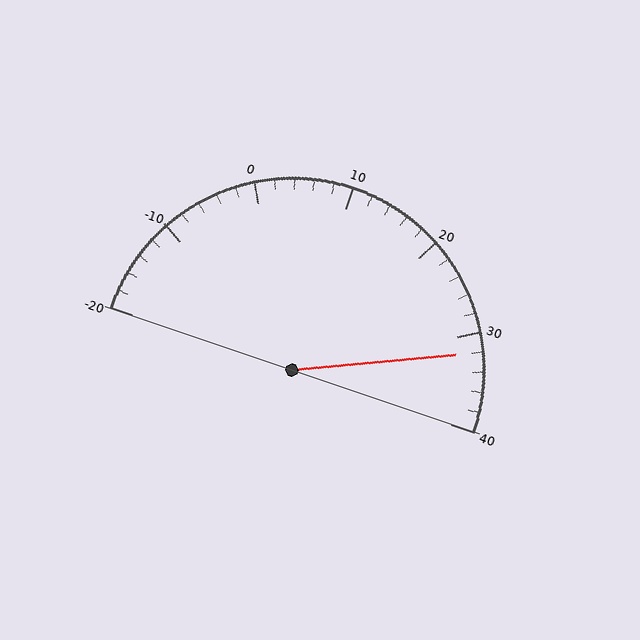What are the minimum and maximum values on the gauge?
The gauge ranges from -20 to 40.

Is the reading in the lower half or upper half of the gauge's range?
The reading is in the upper half of the range (-20 to 40).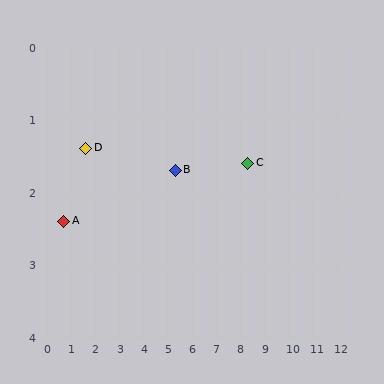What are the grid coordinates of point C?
Point C is at approximately (8.3, 1.6).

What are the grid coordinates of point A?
Point A is at approximately (0.7, 2.4).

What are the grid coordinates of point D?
Point D is at approximately (1.6, 1.4).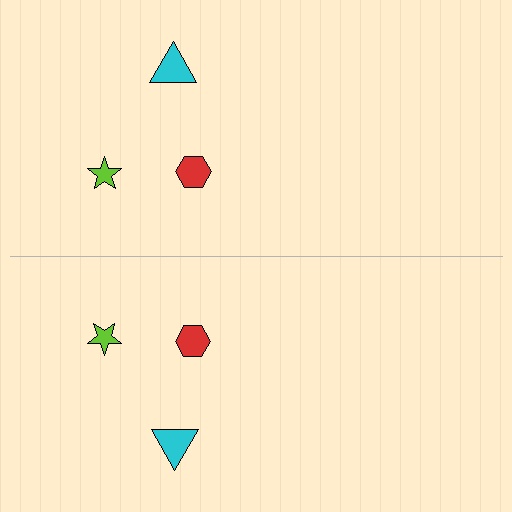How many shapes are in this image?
There are 6 shapes in this image.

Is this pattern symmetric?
Yes, this pattern has bilateral (reflection) symmetry.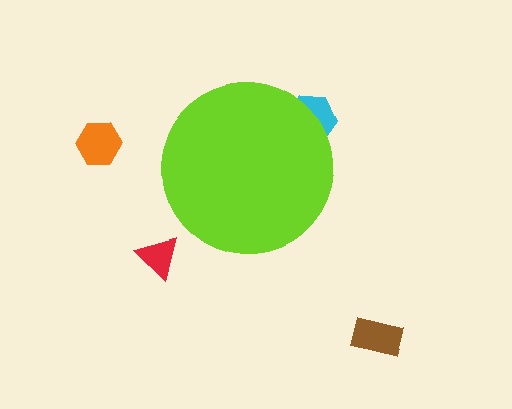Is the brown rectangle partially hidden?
No, the brown rectangle is fully visible.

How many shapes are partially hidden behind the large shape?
1 shape is partially hidden.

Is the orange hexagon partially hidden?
No, the orange hexagon is fully visible.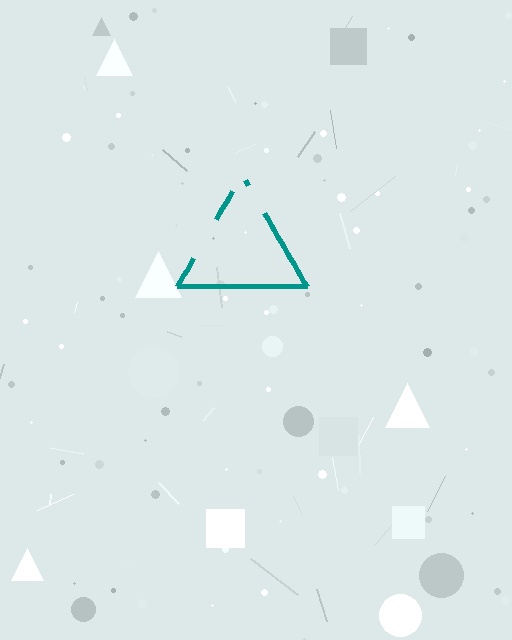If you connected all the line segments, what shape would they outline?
They would outline a triangle.